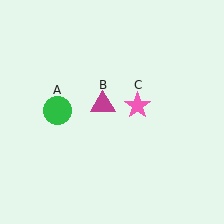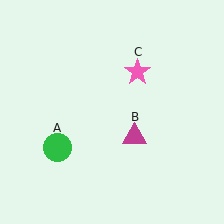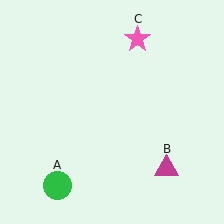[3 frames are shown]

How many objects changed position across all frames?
3 objects changed position: green circle (object A), magenta triangle (object B), pink star (object C).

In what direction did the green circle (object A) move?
The green circle (object A) moved down.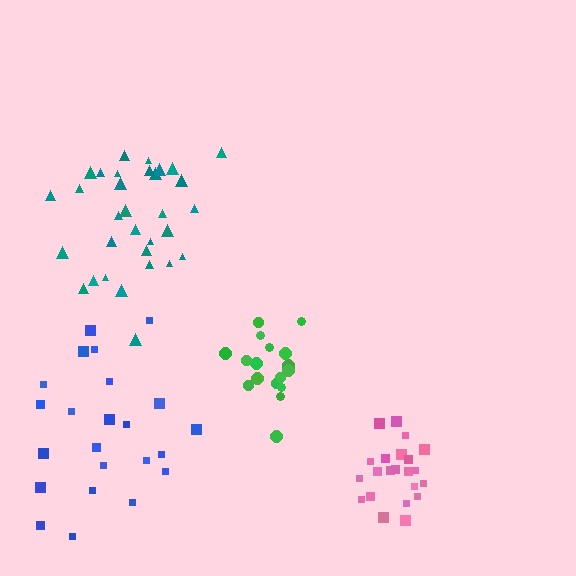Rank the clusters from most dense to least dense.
pink, teal, green, blue.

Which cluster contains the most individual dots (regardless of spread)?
Teal (32).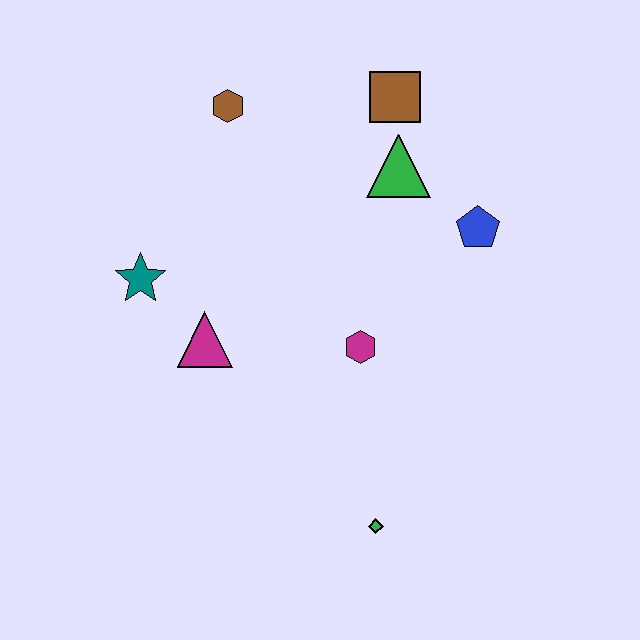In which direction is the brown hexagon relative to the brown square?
The brown hexagon is to the left of the brown square.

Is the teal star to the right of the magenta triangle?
No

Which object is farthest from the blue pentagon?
The teal star is farthest from the blue pentagon.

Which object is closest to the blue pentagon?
The green triangle is closest to the blue pentagon.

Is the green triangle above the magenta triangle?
Yes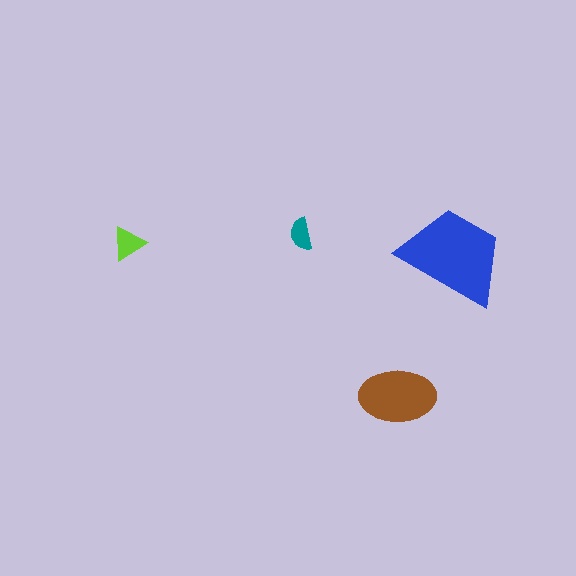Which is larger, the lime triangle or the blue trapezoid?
The blue trapezoid.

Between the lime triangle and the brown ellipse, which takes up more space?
The brown ellipse.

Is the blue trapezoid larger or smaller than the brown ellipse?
Larger.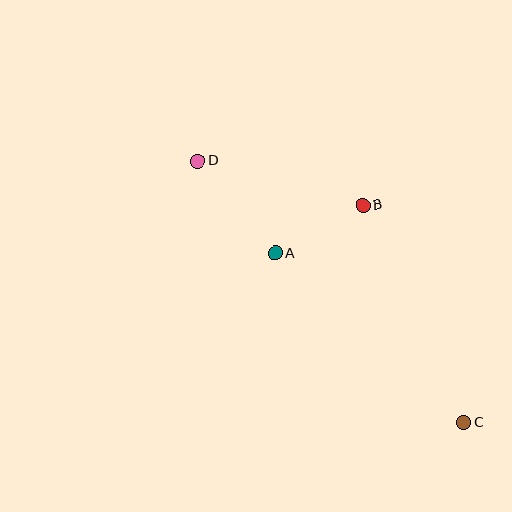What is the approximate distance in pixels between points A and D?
The distance between A and D is approximately 120 pixels.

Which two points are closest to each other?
Points A and B are closest to each other.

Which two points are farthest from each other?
Points C and D are farthest from each other.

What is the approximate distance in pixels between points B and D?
The distance between B and D is approximately 170 pixels.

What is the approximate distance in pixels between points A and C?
The distance between A and C is approximately 253 pixels.